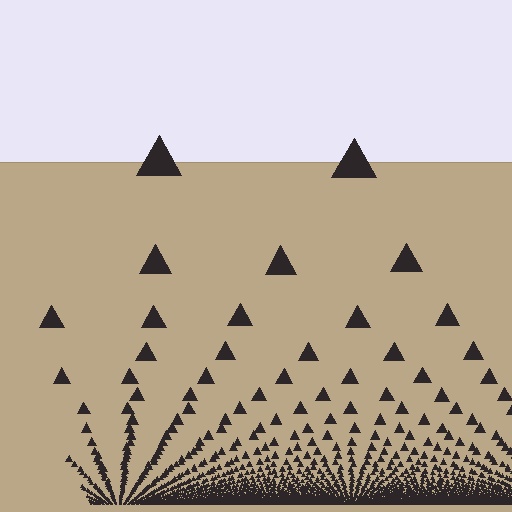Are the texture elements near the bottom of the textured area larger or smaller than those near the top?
Smaller. The gradient is inverted — elements near the bottom are smaller and denser.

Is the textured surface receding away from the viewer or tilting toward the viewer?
The surface appears to tilt toward the viewer. Texture elements get larger and sparser toward the top.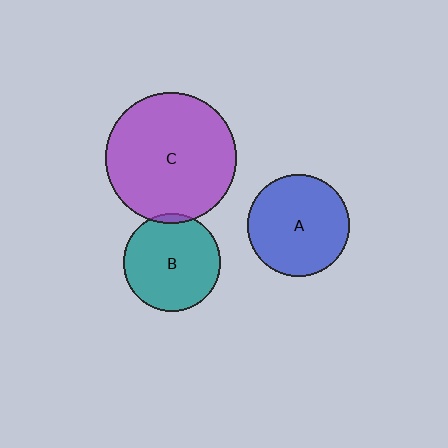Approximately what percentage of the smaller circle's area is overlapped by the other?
Approximately 5%.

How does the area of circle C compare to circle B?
Approximately 1.8 times.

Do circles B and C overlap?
Yes.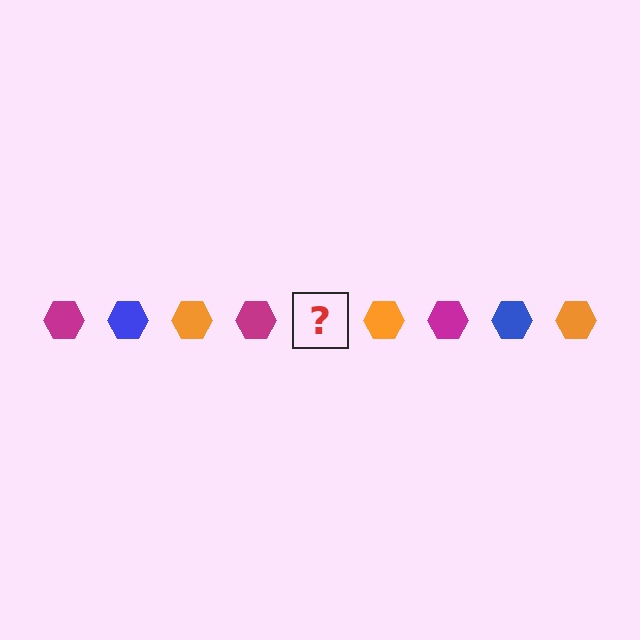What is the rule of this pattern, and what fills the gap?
The rule is that the pattern cycles through magenta, blue, orange hexagons. The gap should be filled with a blue hexagon.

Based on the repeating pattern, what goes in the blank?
The blank should be a blue hexagon.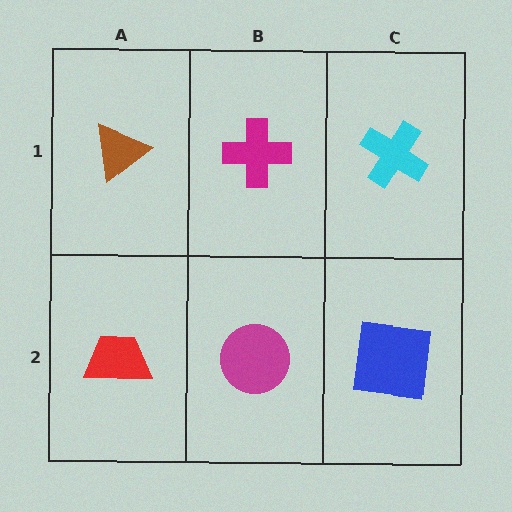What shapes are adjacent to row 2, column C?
A cyan cross (row 1, column C), a magenta circle (row 2, column B).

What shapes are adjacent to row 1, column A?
A red trapezoid (row 2, column A), a magenta cross (row 1, column B).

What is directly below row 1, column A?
A red trapezoid.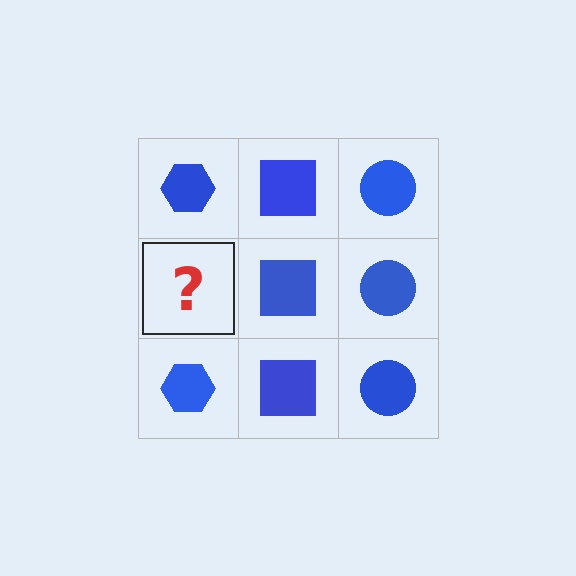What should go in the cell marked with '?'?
The missing cell should contain a blue hexagon.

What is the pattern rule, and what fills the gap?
The rule is that each column has a consistent shape. The gap should be filled with a blue hexagon.